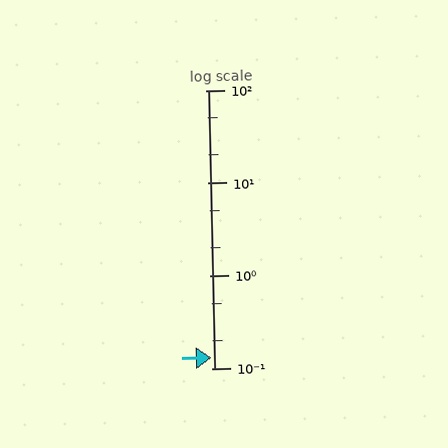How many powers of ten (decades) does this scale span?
The scale spans 3 decades, from 0.1 to 100.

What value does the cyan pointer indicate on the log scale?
The pointer indicates approximately 0.13.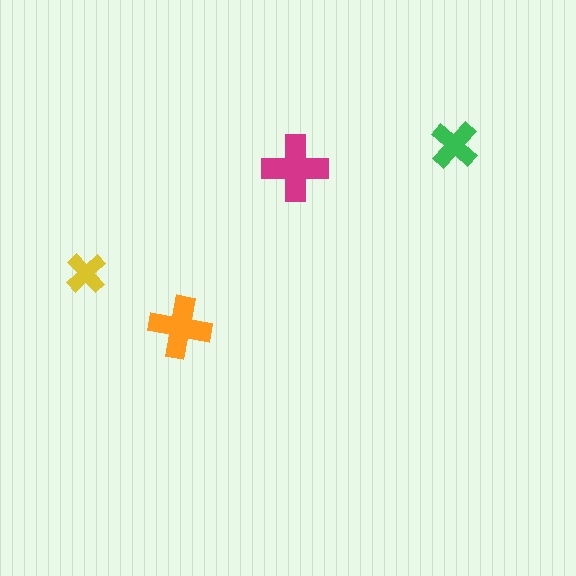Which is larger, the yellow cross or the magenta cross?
The magenta one.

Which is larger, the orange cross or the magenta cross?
The magenta one.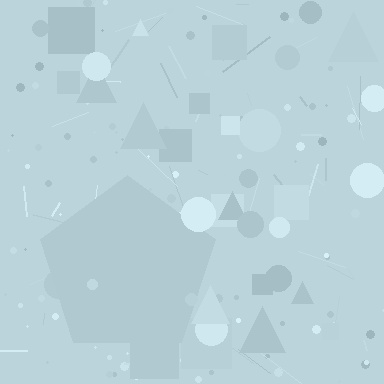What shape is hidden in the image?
A pentagon is hidden in the image.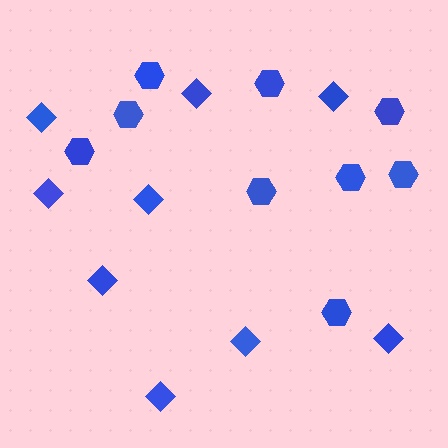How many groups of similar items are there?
There are 2 groups: one group of diamonds (9) and one group of hexagons (9).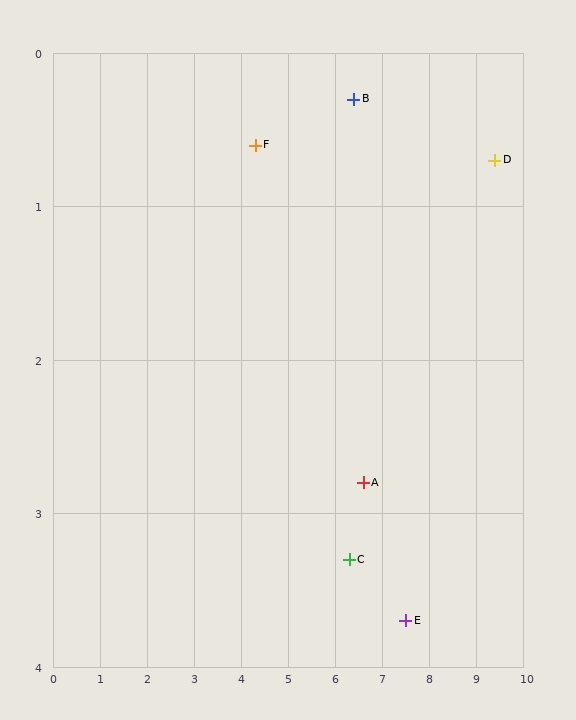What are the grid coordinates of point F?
Point F is at approximately (4.3, 0.6).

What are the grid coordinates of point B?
Point B is at approximately (6.4, 0.3).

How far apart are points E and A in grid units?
Points E and A are about 1.3 grid units apart.